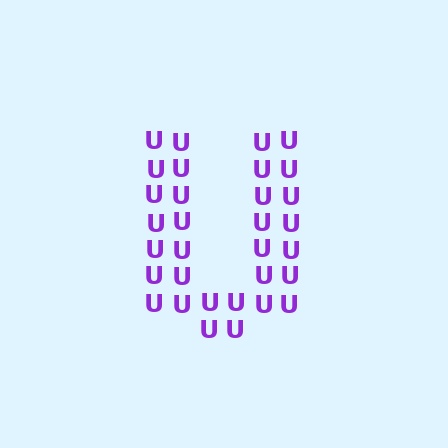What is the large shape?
The large shape is the letter U.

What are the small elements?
The small elements are letter U's.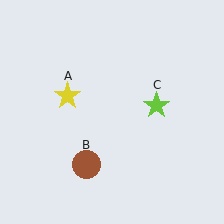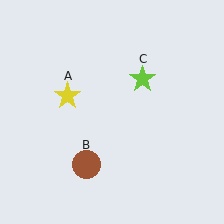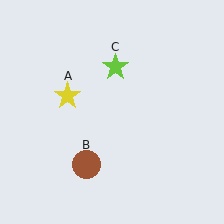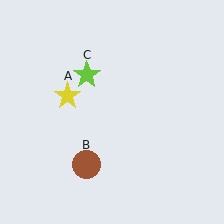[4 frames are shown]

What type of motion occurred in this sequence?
The lime star (object C) rotated counterclockwise around the center of the scene.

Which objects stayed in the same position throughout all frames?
Yellow star (object A) and brown circle (object B) remained stationary.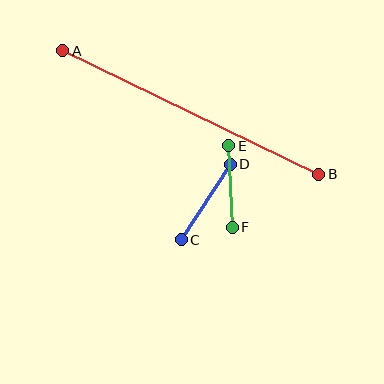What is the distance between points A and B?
The distance is approximately 284 pixels.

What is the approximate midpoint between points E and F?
The midpoint is at approximately (230, 186) pixels.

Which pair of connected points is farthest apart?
Points A and B are farthest apart.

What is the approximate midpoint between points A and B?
The midpoint is at approximately (191, 113) pixels.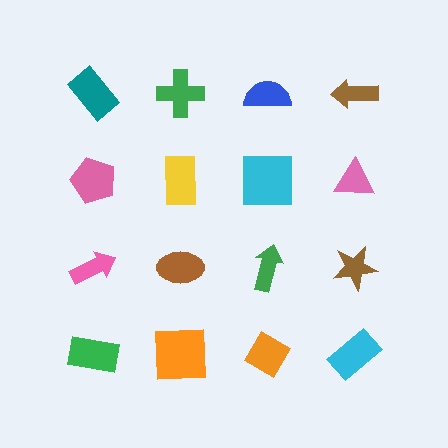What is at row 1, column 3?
A blue semicircle.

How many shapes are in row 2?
4 shapes.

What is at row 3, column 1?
A pink arrow.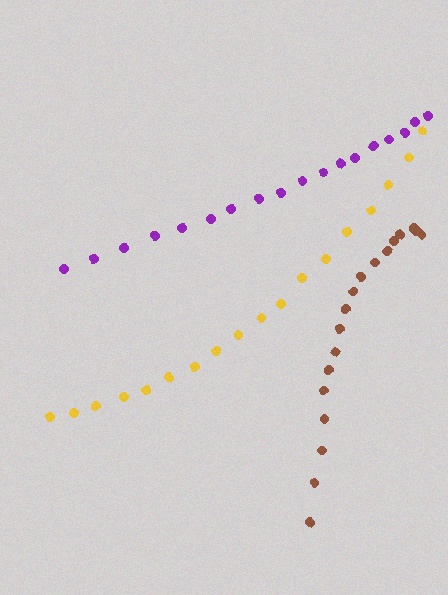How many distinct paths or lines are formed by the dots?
There are 3 distinct paths.